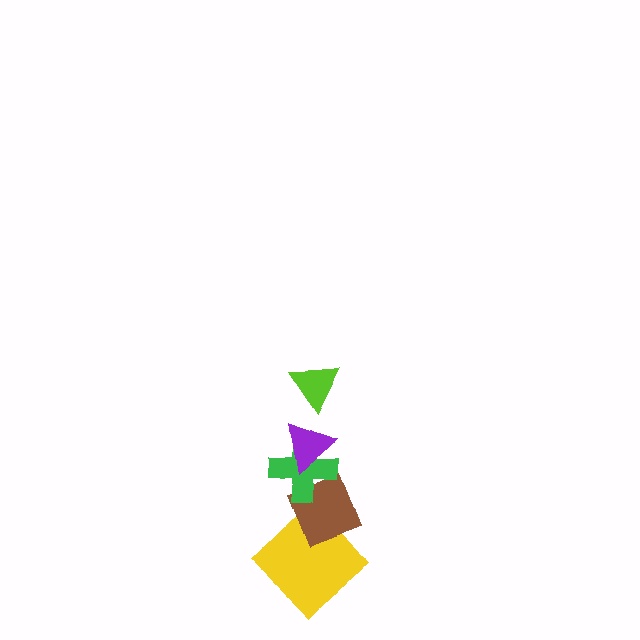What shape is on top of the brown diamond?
The green cross is on top of the brown diamond.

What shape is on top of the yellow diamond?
The brown diamond is on top of the yellow diamond.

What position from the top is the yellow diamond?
The yellow diamond is 5th from the top.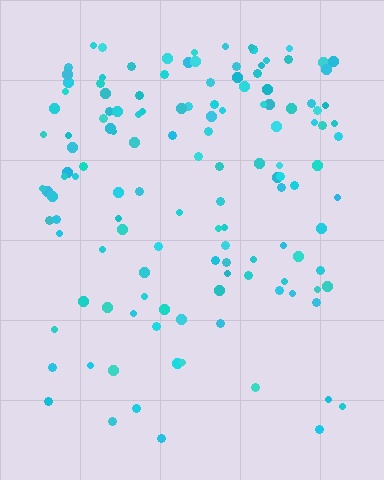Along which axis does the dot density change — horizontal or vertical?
Vertical.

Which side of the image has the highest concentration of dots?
The top.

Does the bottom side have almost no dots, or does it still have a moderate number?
Still a moderate number, just noticeably fewer than the top.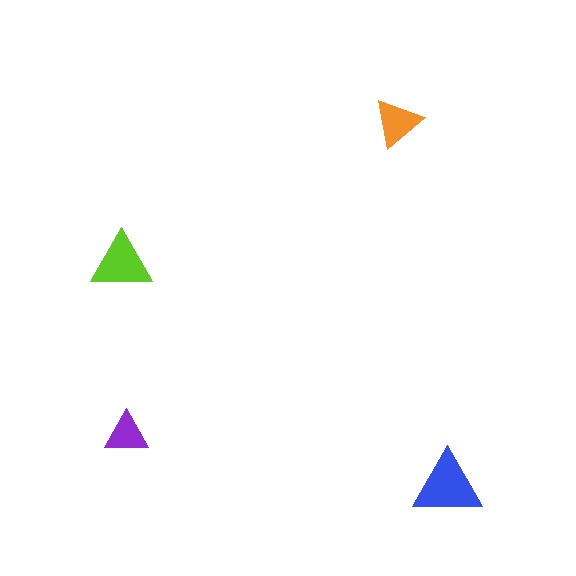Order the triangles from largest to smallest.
the blue one, the lime one, the orange one, the purple one.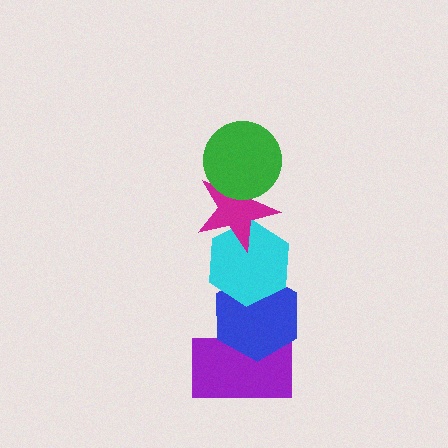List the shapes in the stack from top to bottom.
From top to bottom: the green circle, the magenta star, the cyan hexagon, the blue hexagon, the purple rectangle.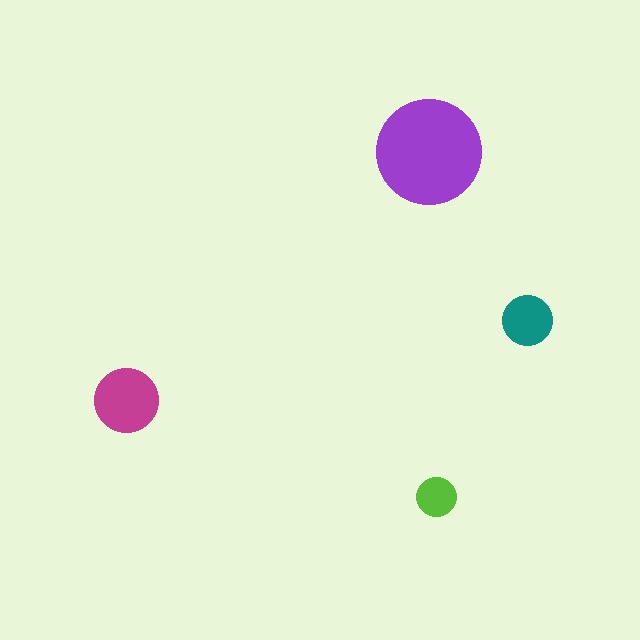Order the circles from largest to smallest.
the purple one, the magenta one, the teal one, the lime one.